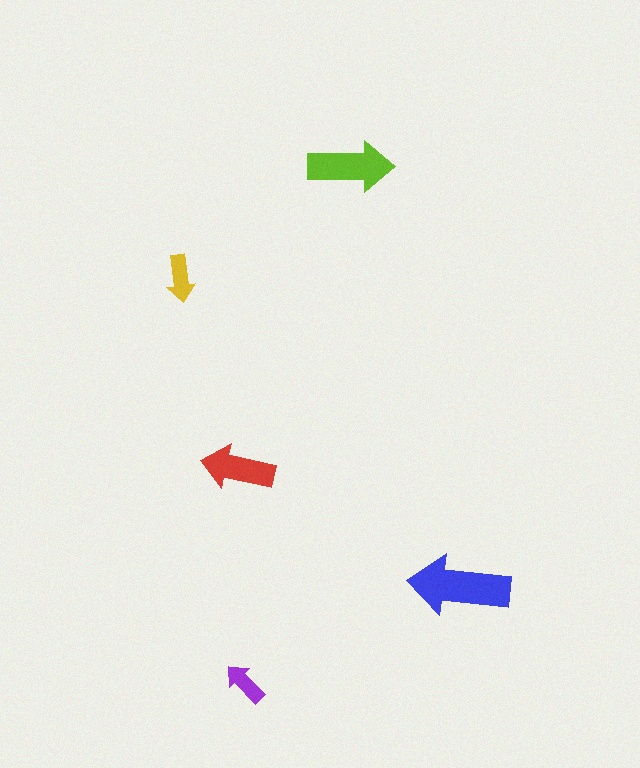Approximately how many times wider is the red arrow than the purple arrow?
About 1.5 times wider.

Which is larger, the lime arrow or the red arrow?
The lime one.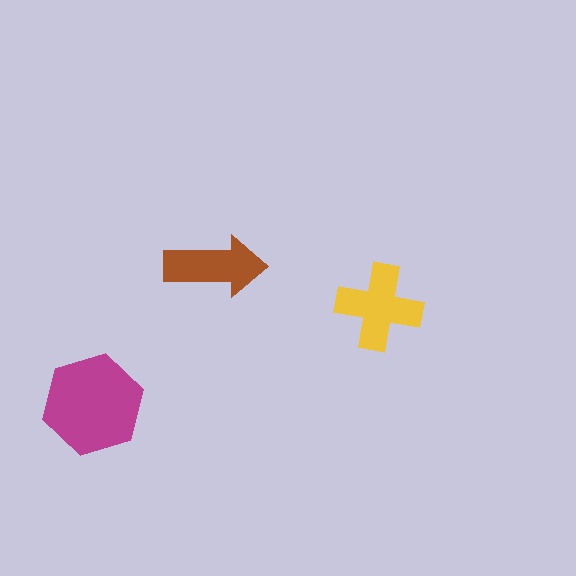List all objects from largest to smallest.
The magenta hexagon, the yellow cross, the brown arrow.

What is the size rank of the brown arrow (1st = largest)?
3rd.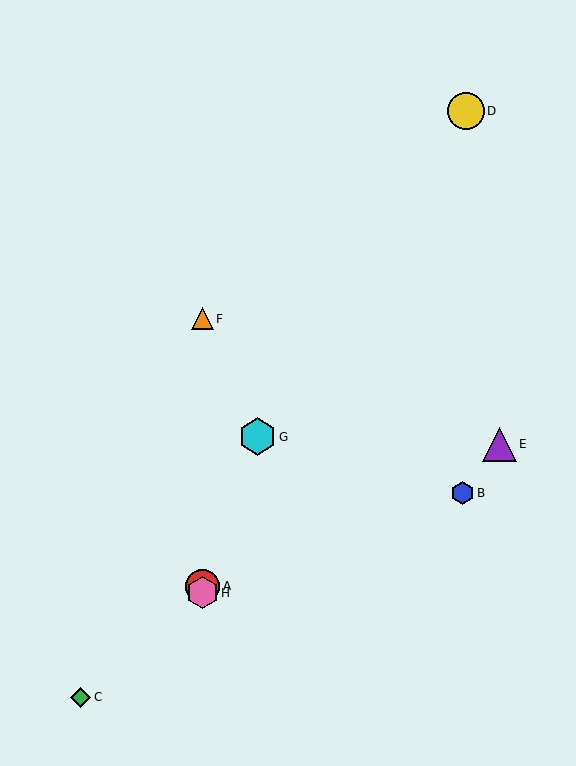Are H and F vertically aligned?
Yes, both are at x≈203.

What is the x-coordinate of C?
Object C is at x≈81.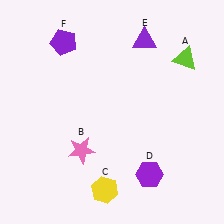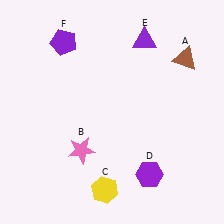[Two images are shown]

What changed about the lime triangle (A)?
In Image 1, A is lime. In Image 2, it changed to brown.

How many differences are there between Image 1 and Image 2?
There is 1 difference between the two images.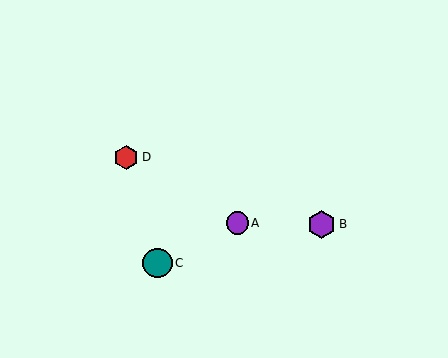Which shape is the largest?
The teal circle (labeled C) is the largest.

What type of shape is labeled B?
Shape B is a purple hexagon.